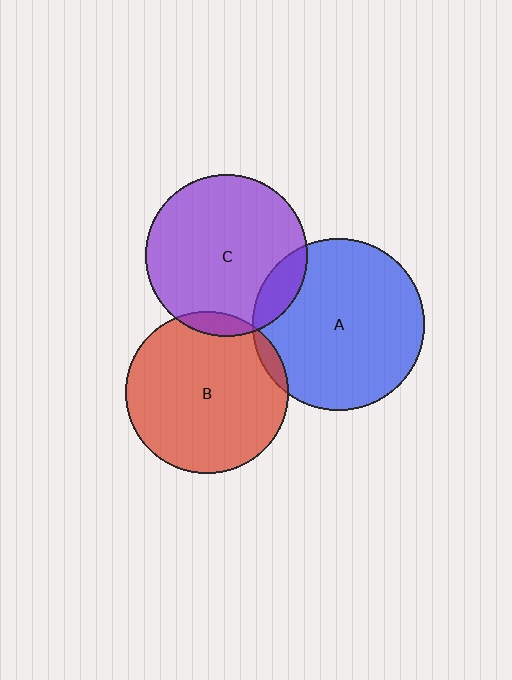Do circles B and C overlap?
Yes.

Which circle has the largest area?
Circle A (blue).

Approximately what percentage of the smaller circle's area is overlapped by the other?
Approximately 5%.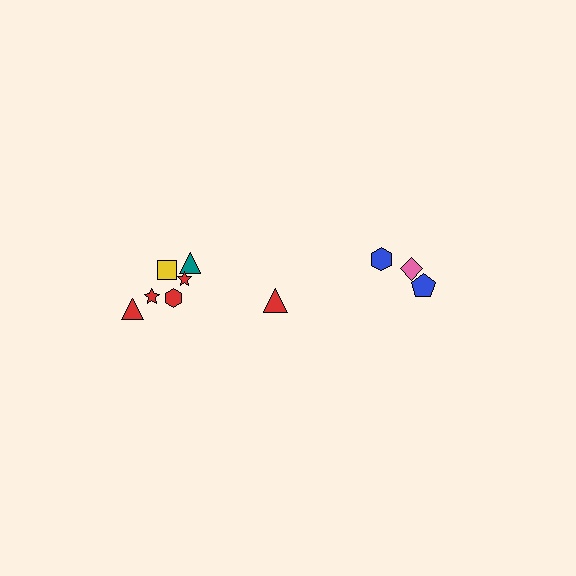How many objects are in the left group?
There are 7 objects.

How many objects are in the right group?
There are 3 objects.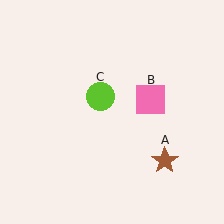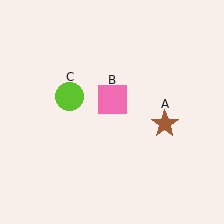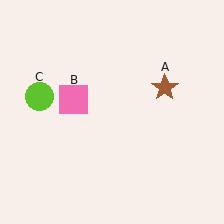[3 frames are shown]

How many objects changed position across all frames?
3 objects changed position: brown star (object A), pink square (object B), lime circle (object C).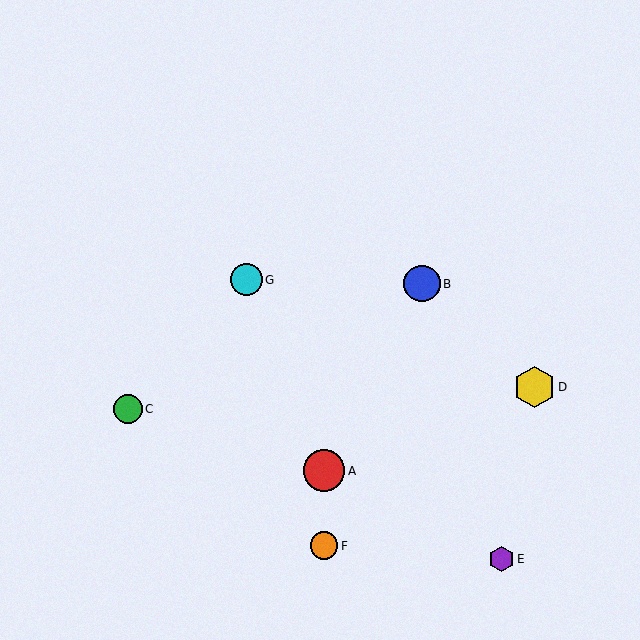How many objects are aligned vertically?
2 objects (A, F) are aligned vertically.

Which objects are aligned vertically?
Objects A, F are aligned vertically.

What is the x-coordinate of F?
Object F is at x≈324.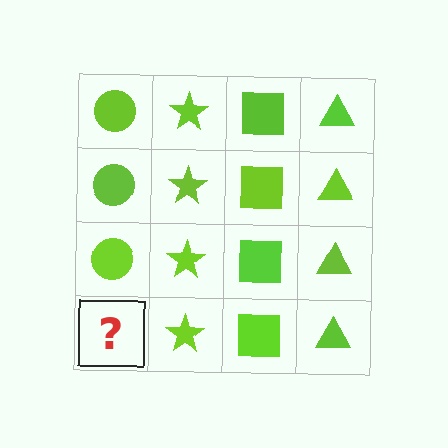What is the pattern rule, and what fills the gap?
The rule is that each column has a consistent shape. The gap should be filled with a lime circle.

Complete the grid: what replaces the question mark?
The question mark should be replaced with a lime circle.